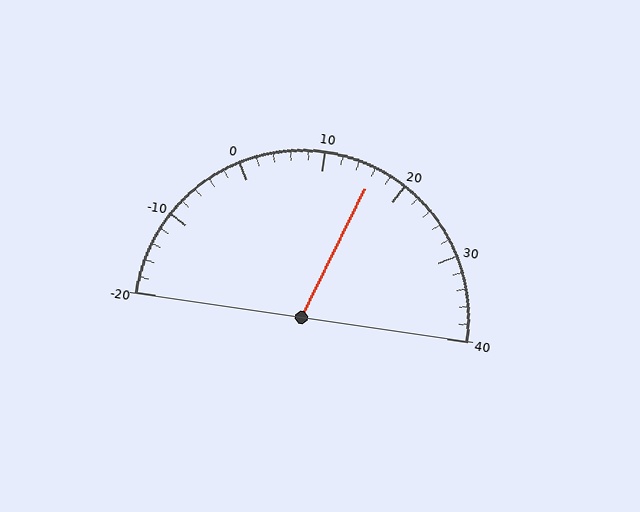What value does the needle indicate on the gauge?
The needle indicates approximately 16.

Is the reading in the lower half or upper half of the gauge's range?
The reading is in the upper half of the range (-20 to 40).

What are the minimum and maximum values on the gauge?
The gauge ranges from -20 to 40.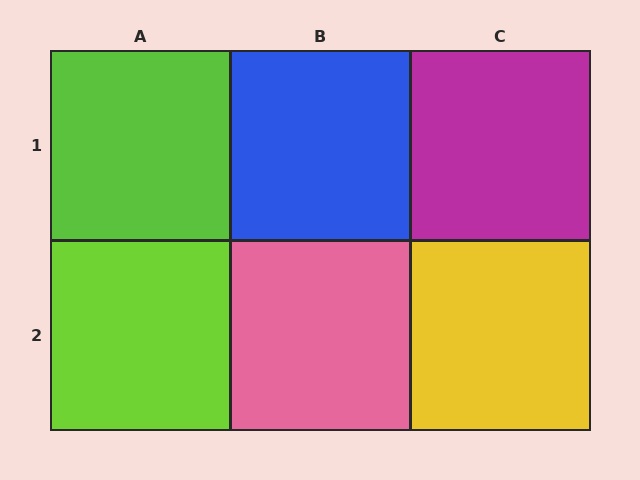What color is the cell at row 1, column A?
Lime.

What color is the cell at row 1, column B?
Blue.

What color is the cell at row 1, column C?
Magenta.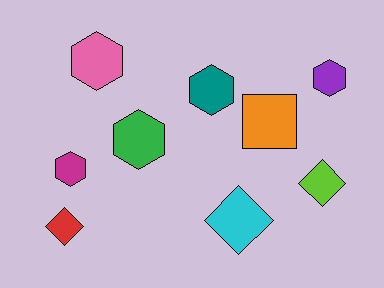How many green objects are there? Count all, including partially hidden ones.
There is 1 green object.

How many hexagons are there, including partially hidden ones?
There are 5 hexagons.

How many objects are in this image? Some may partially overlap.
There are 9 objects.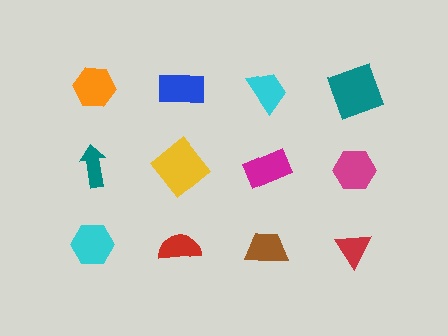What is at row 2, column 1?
A teal arrow.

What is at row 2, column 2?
A yellow diamond.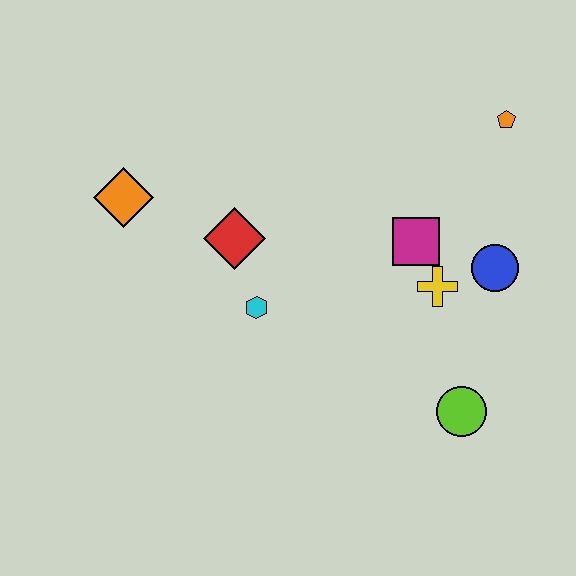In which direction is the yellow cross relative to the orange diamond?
The yellow cross is to the right of the orange diamond.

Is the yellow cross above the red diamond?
No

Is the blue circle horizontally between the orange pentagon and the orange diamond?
Yes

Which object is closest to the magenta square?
The yellow cross is closest to the magenta square.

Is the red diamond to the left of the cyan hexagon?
Yes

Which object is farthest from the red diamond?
The orange pentagon is farthest from the red diamond.